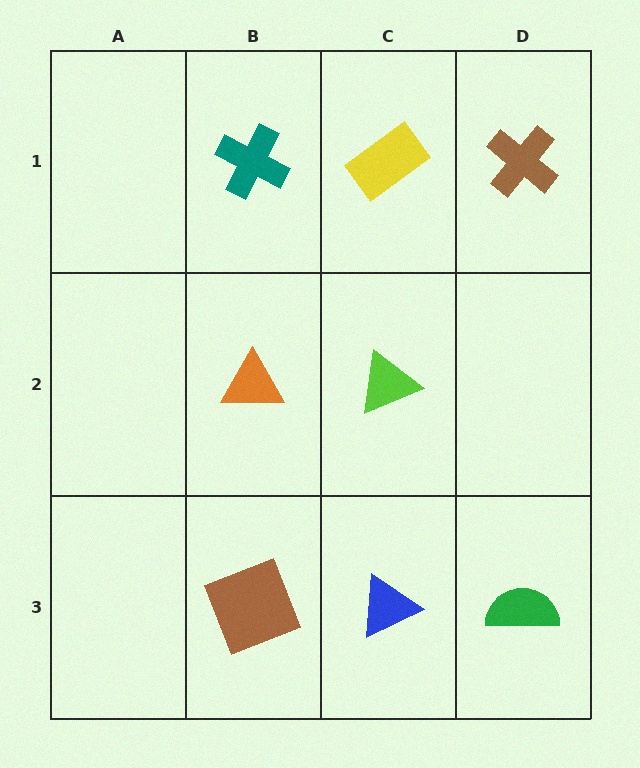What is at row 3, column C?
A blue triangle.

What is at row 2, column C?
A lime triangle.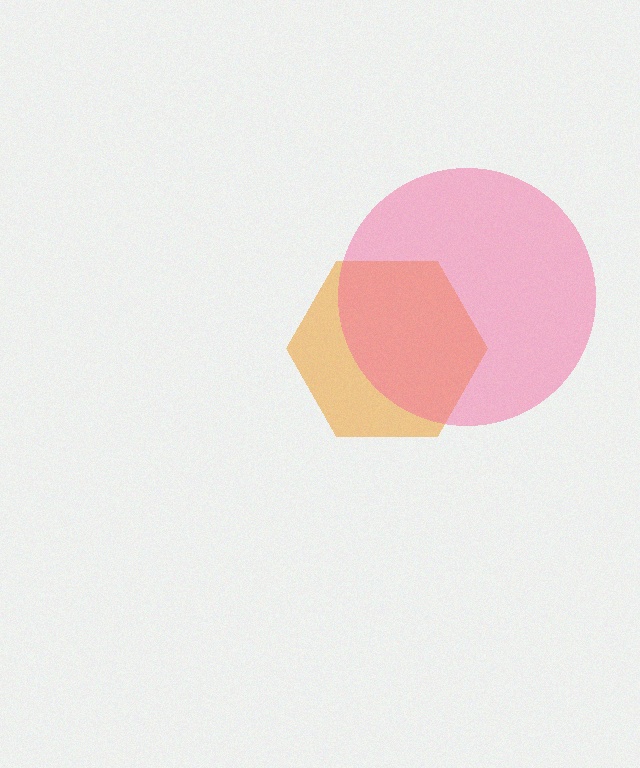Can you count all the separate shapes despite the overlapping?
Yes, there are 2 separate shapes.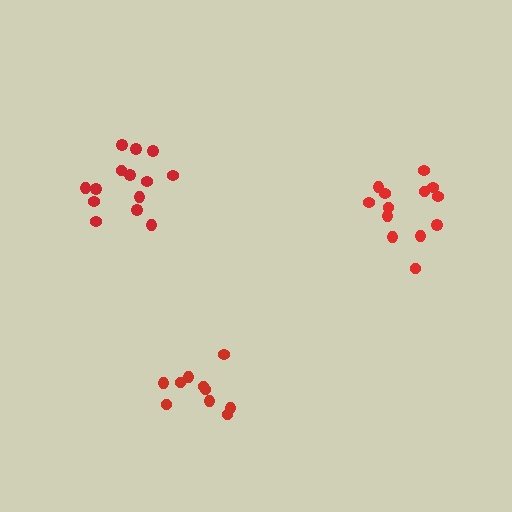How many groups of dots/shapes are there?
There are 3 groups.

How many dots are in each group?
Group 1: 14 dots, Group 2: 10 dots, Group 3: 13 dots (37 total).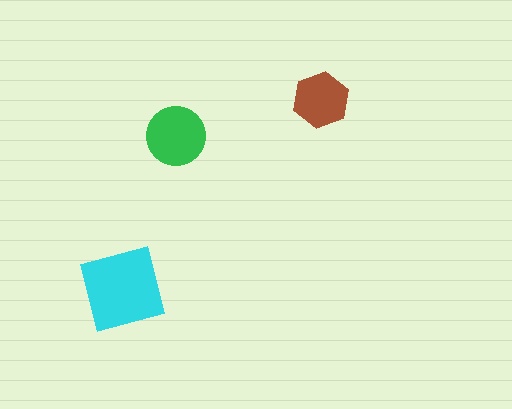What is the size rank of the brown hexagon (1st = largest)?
3rd.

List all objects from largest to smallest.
The cyan square, the green circle, the brown hexagon.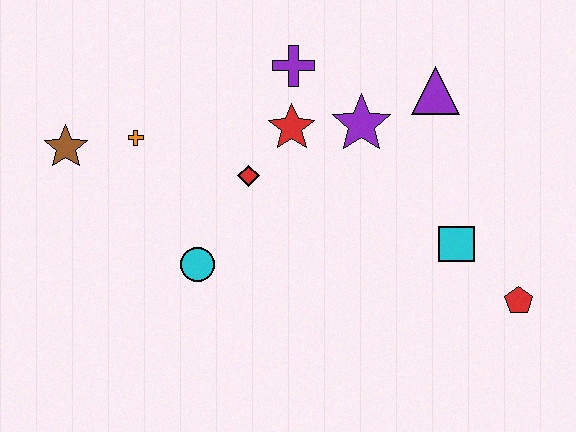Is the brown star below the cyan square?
No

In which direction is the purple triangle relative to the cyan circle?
The purple triangle is to the right of the cyan circle.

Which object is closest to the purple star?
The red star is closest to the purple star.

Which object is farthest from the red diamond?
The red pentagon is farthest from the red diamond.